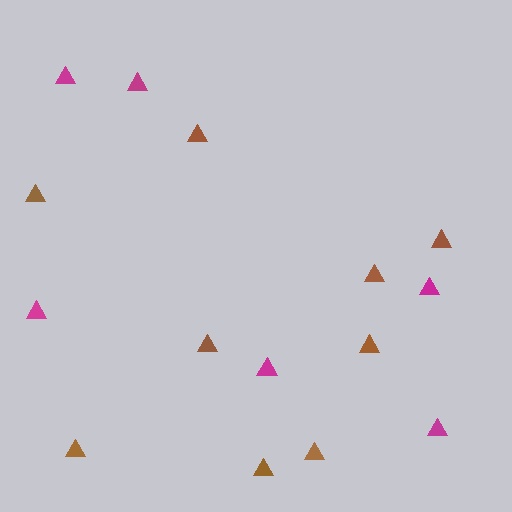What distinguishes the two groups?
There are 2 groups: one group of brown triangles (9) and one group of magenta triangles (6).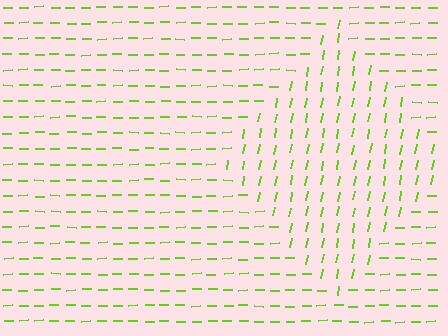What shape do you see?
I see a diamond.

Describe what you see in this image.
The image is filled with small lime line segments. A diamond region in the image has lines oriented differently from the surrounding lines, creating a visible texture boundary.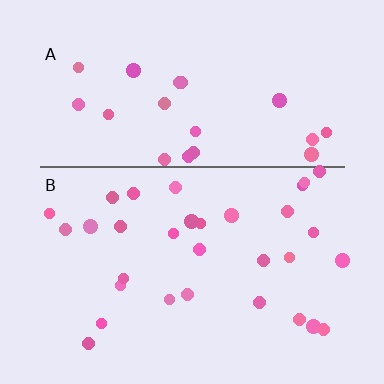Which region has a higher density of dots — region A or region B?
B (the bottom).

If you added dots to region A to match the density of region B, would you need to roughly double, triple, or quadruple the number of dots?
Approximately double.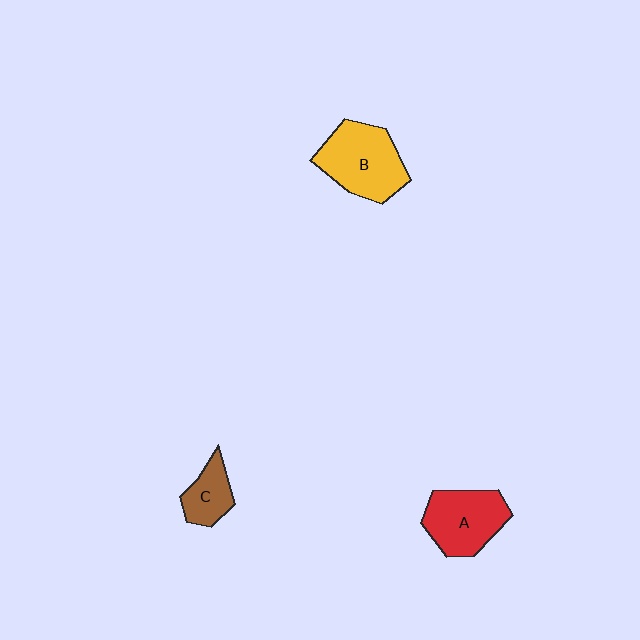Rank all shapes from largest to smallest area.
From largest to smallest: B (yellow), A (red), C (brown).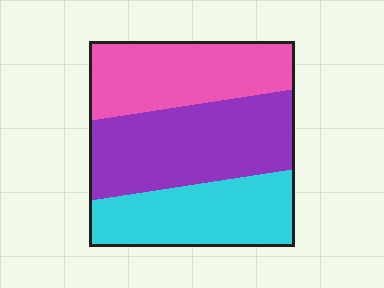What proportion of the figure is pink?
Pink covers around 30% of the figure.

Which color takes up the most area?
Purple, at roughly 40%.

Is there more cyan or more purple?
Purple.